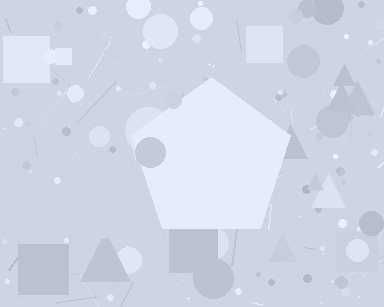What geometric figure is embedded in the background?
A pentagon is embedded in the background.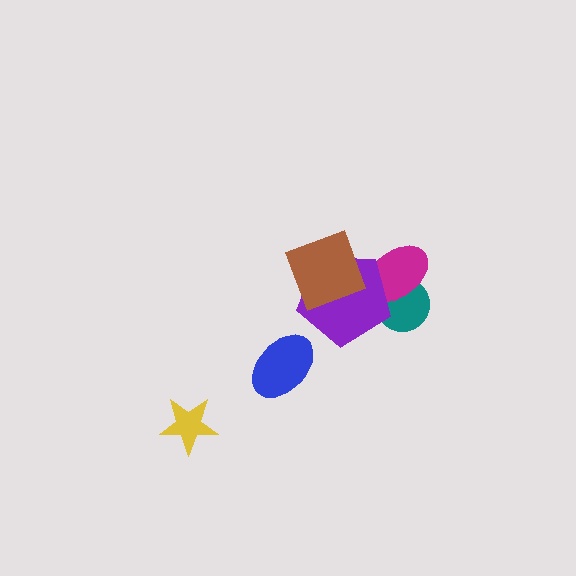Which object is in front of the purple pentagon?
The brown diamond is in front of the purple pentagon.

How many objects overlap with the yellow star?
0 objects overlap with the yellow star.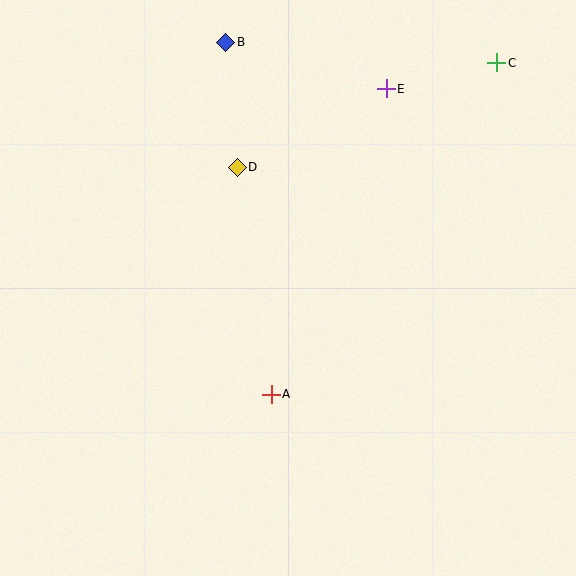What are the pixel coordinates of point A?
Point A is at (271, 395).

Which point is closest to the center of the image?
Point A at (271, 395) is closest to the center.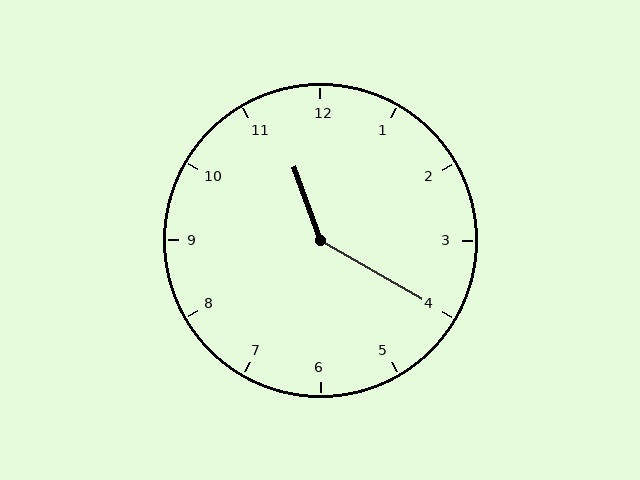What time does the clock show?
11:20.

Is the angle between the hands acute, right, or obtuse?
It is obtuse.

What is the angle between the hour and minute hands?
Approximately 140 degrees.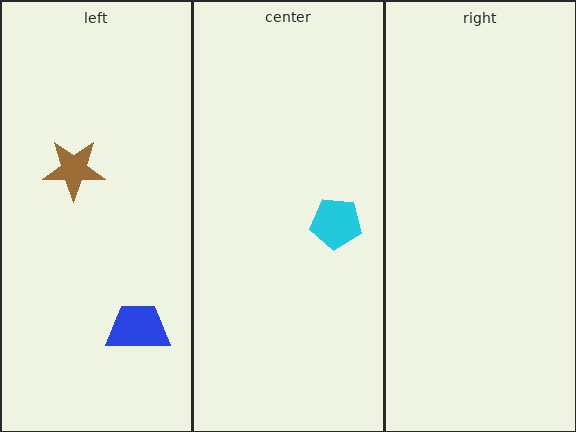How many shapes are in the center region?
1.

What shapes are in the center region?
The cyan pentagon.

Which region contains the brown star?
The left region.